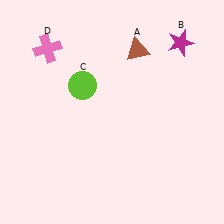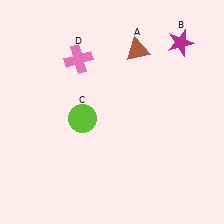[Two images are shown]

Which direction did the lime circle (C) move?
The lime circle (C) moved down.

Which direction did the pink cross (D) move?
The pink cross (D) moved right.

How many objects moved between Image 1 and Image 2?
2 objects moved between the two images.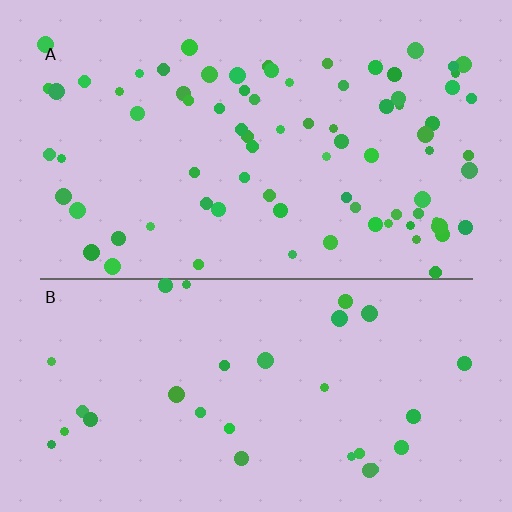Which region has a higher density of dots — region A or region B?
A (the top).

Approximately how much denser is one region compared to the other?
Approximately 2.6× — region A over region B.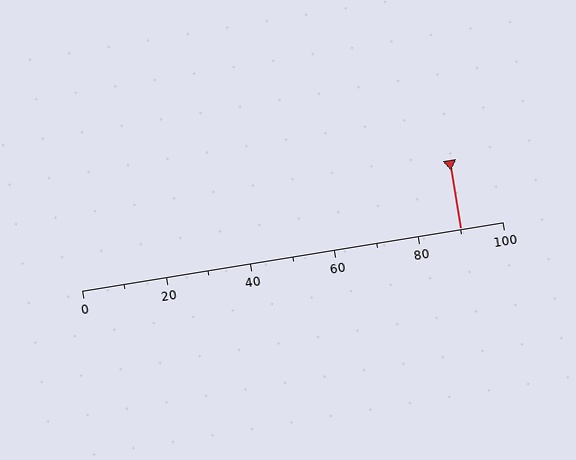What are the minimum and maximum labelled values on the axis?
The axis runs from 0 to 100.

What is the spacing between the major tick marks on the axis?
The major ticks are spaced 20 apart.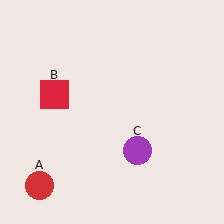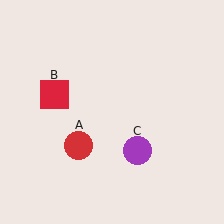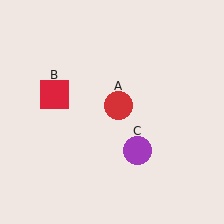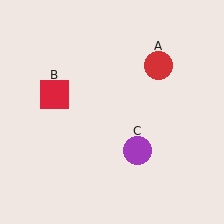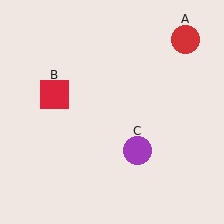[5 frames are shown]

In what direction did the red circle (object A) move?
The red circle (object A) moved up and to the right.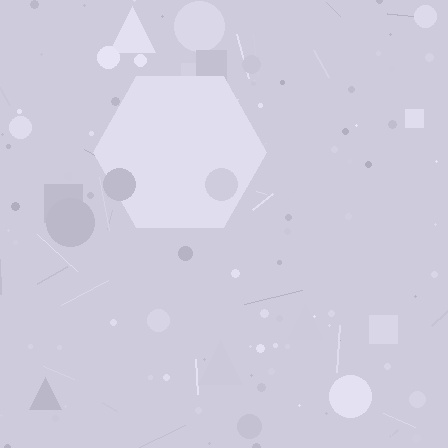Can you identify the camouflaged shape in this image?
The camouflaged shape is a hexagon.